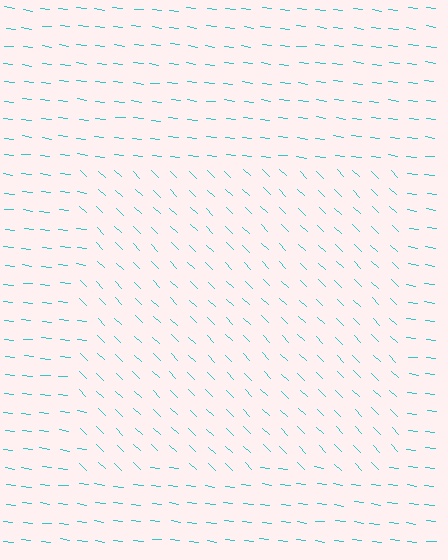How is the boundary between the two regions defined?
The boundary is defined purely by a change in line orientation (approximately 37 degrees difference). All lines are the same color and thickness.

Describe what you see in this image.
The image is filled with small cyan line segments. A rectangle region in the image has lines oriented differently from the surrounding lines, creating a visible texture boundary.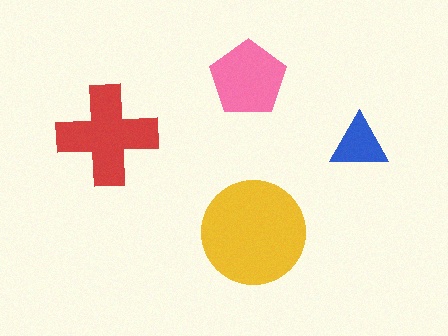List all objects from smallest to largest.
The blue triangle, the pink pentagon, the red cross, the yellow circle.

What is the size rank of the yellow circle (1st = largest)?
1st.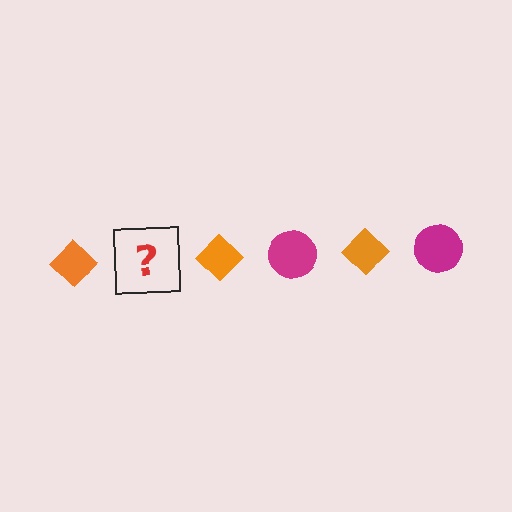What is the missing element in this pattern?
The missing element is a magenta circle.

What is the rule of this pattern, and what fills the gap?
The rule is that the pattern alternates between orange diamond and magenta circle. The gap should be filled with a magenta circle.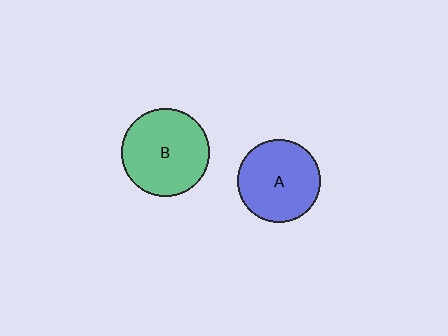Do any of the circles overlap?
No, none of the circles overlap.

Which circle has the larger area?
Circle B (green).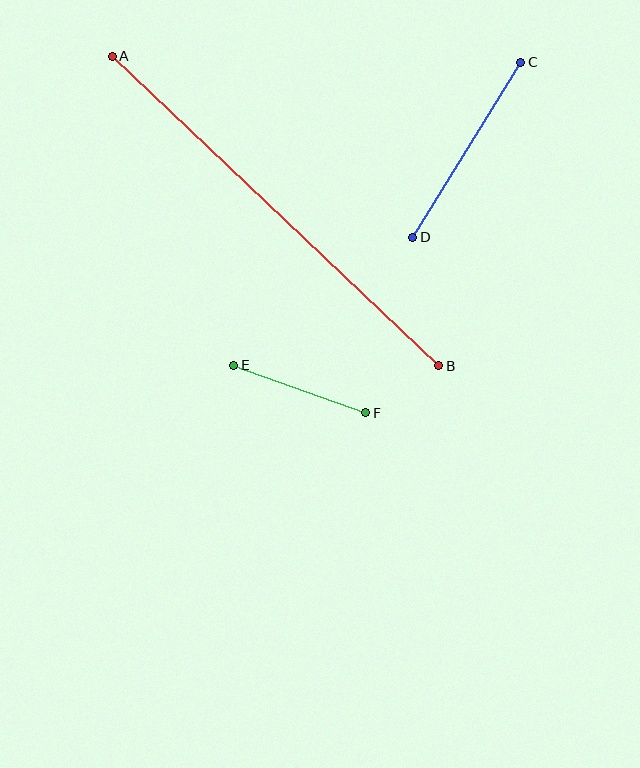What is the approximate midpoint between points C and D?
The midpoint is at approximately (467, 150) pixels.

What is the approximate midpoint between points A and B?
The midpoint is at approximately (275, 211) pixels.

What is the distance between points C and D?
The distance is approximately 206 pixels.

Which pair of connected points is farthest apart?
Points A and B are farthest apart.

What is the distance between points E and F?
The distance is approximately 140 pixels.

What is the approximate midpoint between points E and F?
The midpoint is at approximately (300, 389) pixels.